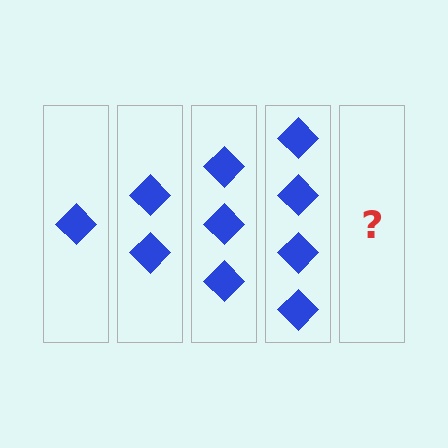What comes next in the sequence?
The next element should be 5 diamonds.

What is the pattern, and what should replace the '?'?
The pattern is that each step adds one more diamond. The '?' should be 5 diamonds.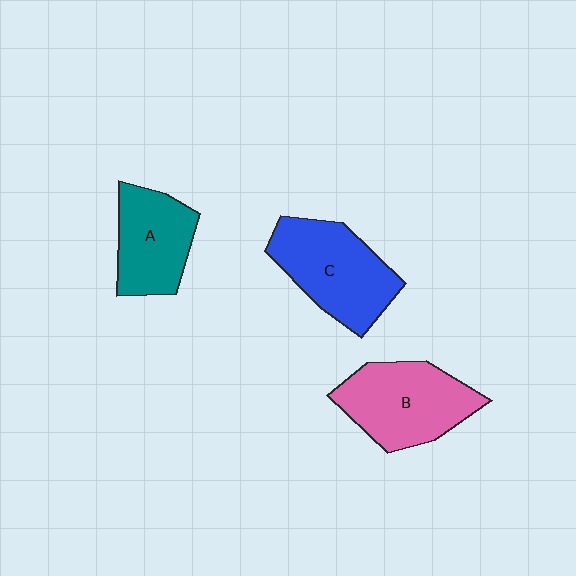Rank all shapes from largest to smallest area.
From largest to smallest: C (blue), B (pink), A (teal).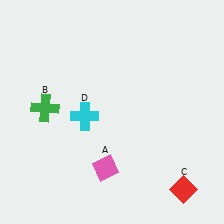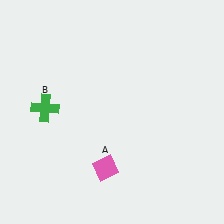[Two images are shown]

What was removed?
The red diamond (C), the cyan cross (D) were removed in Image 2.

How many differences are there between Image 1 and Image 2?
There are 2 differences between the two images.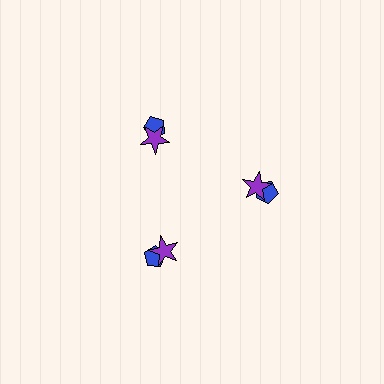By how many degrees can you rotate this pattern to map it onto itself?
The pattern maps onto itself every 120 degrees of rotation.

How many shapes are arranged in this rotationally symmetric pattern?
There are 6 shapes, arranged in 3 groups of 2.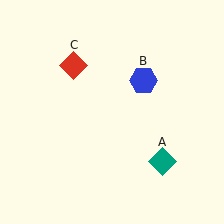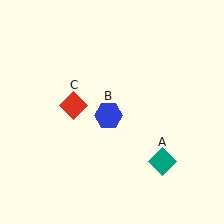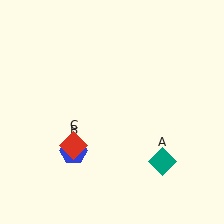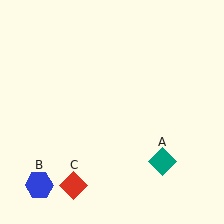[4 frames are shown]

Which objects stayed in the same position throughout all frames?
Teal diamond (object A) remained stationary.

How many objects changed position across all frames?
2 objects changed position: blue hexagon (object B), red diamond (object C).